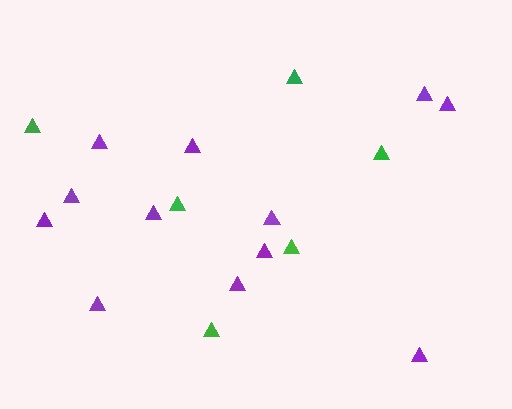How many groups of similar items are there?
There are 2 groups: one group of green triangles (6) and one group of purple triangles (12).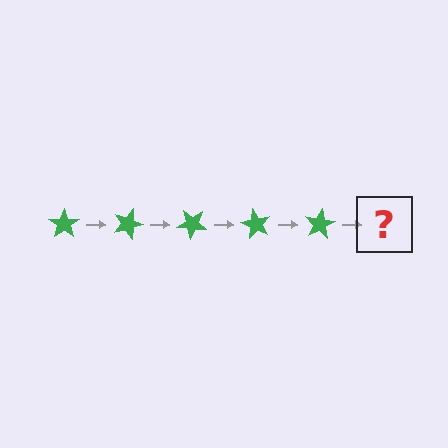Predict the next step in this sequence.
The next step is a green star rotated 100 degrees.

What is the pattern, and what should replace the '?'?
The pattern is that the star rotates 20 degrees each step. The '?' should be a green star rotated 100 degrees.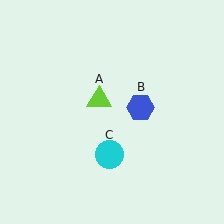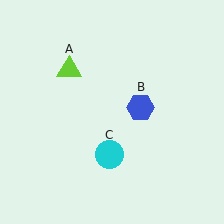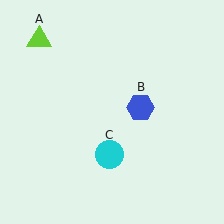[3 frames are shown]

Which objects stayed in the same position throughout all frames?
Blue hexagon (object B) and cyan circle (object C) remained stationary.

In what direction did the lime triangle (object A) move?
The lime triangle (object A) moved up and to the left.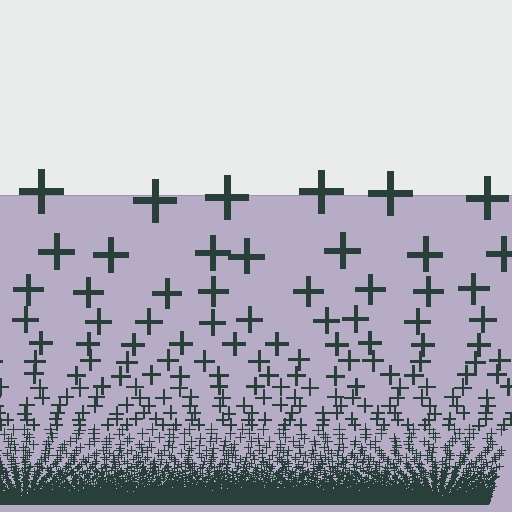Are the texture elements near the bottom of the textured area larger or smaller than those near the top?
Smaller. The gradient is inverted — elements near the bottom are smaller and denser.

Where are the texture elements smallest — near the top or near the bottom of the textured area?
Near the bottom.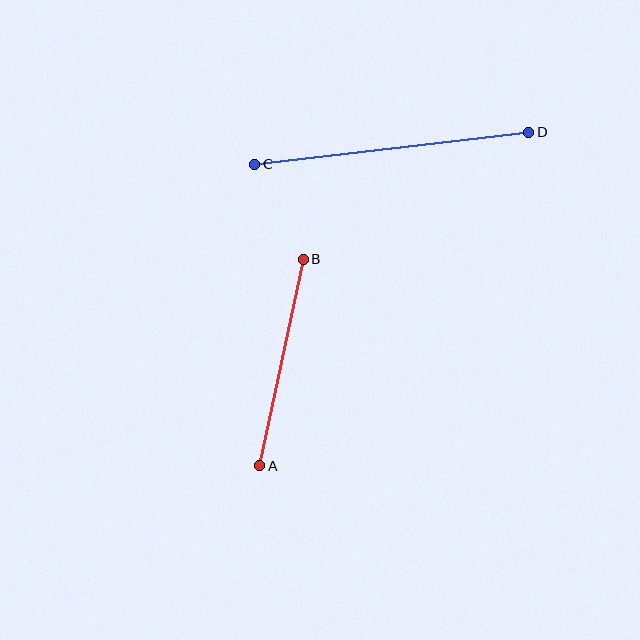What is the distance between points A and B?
The distance is approximately 211 pixels.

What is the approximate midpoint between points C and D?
The midpoint is at approximately (392, 148) pixels.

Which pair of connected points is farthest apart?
Points C and D are farthest apart.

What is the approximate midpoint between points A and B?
The midpoint is at approximately (281, 363) pixels.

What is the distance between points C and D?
The distance is approximately 276 pixels.